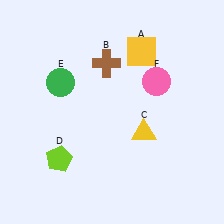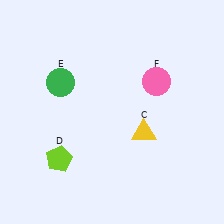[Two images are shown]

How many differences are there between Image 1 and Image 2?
There are 2 differences between the two images.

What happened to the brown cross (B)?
The brown cross (B) was removed in Image 2. It was in the top-left area of Image 1.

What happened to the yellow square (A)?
The yellow square (A) was removed in Image 2. It was in the top-right area of Image 1.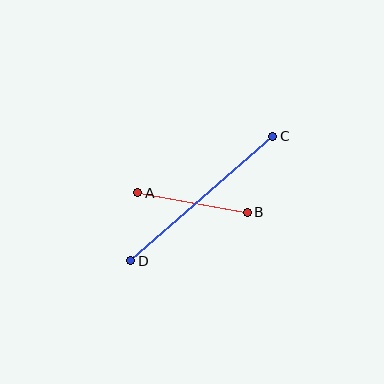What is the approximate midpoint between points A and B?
The midpoint is at approximately (193, 202) pixels.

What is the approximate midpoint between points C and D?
The midpoint is at approximately (202, 199) pixels.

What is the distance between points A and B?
The distance is approximately 111 pixels.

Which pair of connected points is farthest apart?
Points C and D are farthest apart.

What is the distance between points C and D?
The distance is approximately 189 pixels.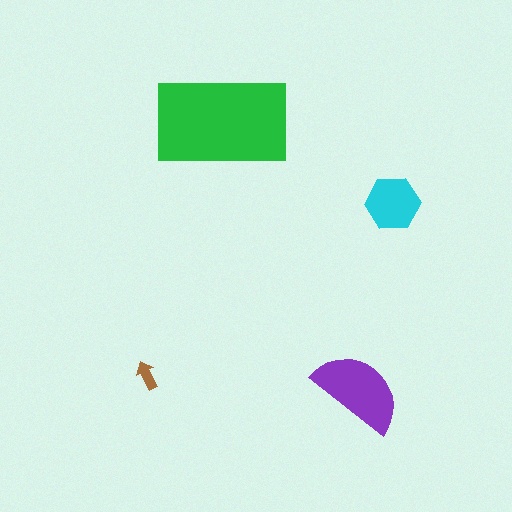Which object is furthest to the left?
The brown arrow is leftmost.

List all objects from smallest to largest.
The brown arrow, the cyan hexagon, the purple semicircle, the green rectangle.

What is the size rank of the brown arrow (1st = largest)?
4th.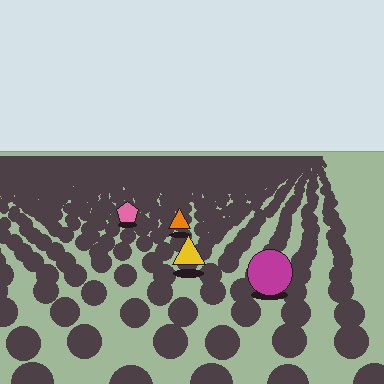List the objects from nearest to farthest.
From nearest to farthest: the magenta circle, the yellow triangle, the orange triangle, the pink pentagon.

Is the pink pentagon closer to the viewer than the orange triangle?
No. The orange triangle is closer — you can tell from the texture gradient: the ground texture is coarser near it.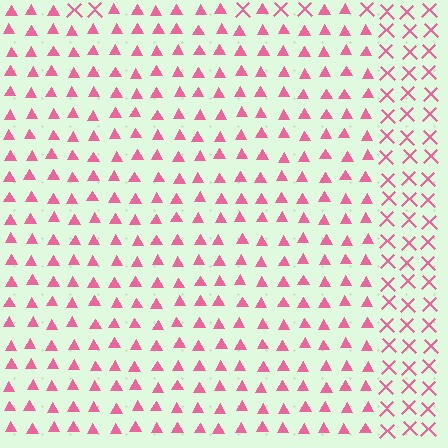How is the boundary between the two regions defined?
The boundary is defined by a change in element shape: triangles inside vs. X marks outside. All elements share the same color and spacing.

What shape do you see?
I see a rectangle.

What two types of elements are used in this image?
The image uses triangles inside the rectangle region and X marks outside it.